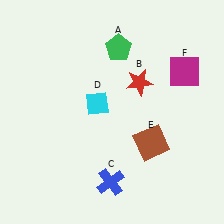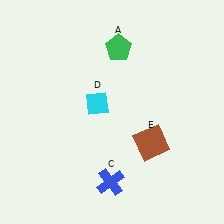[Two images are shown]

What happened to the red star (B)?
The red star (B) was removed in Image 2. It was in the top-right area of Image 1.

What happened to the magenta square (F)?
The magenta square (F) was removed in Image 2. It was in the top-right area of Image 1.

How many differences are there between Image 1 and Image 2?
There are 2 differences between the two images.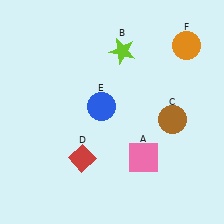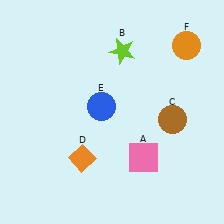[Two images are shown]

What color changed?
The diamond (D) changed from red in Image 1 to orange in Image 2.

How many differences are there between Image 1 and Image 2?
There is 1 difference between the two images.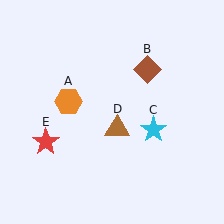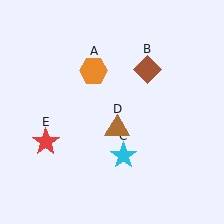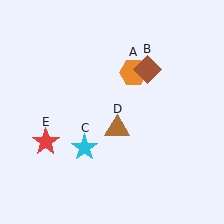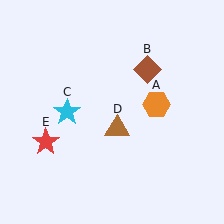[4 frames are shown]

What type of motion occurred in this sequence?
The orange hexagon (object A), cyan star (object C) rotated clockwise around the center of the scene.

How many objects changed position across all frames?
2 objects changed position: orange hexagon (object A), cyan star (object C).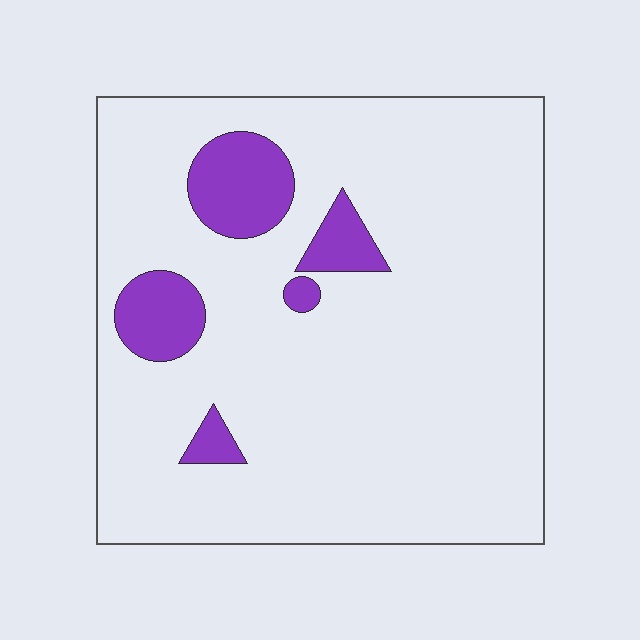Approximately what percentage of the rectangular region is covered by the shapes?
Approximately 10%.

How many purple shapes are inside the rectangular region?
5.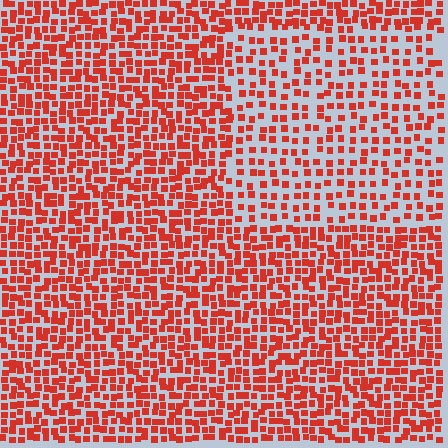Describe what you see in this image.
The image contains small red elements arranged at two different densities. A rectangle-shaped region is visible where the elements are less densely packed than the surrounding area.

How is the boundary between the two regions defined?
The boundary is defined by a change in element density (approximately 1.8x ratio). All elements are the same color, size, and shape.